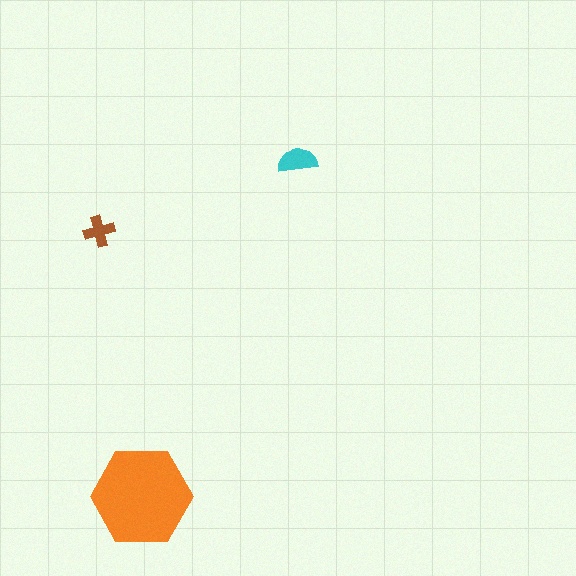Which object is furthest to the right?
The cyan semicircle is rightmost.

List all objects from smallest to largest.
The brown cross, the cyan semicircle, the orange hexagon.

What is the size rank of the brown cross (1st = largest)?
3rd.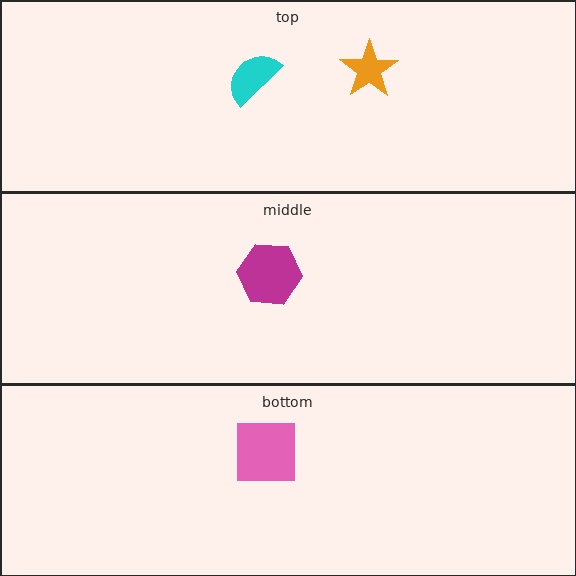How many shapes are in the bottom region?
1.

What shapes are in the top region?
The orange star, the cyan semicircle.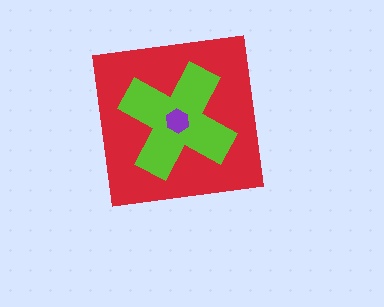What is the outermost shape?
The red square.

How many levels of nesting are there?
3.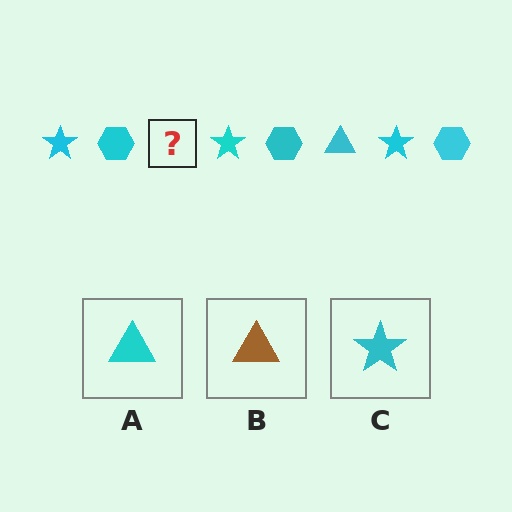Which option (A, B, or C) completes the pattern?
A.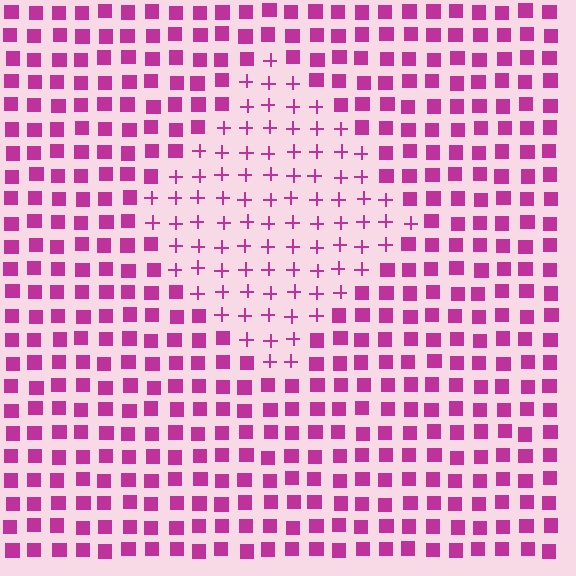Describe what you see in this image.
The image is filled with small magenta elements arranged in a uniform grid. A diamond-shaped region contains plus signs, while the surrounding area contains squares. The boundary is defined purely by the change in element shape.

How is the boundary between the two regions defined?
The boundary is defined by a change in element shape: plus signs inside vs. squares outside. All elements share the same color and spacing.